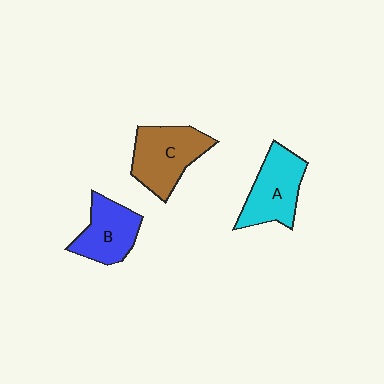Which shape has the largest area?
Shape C (brown).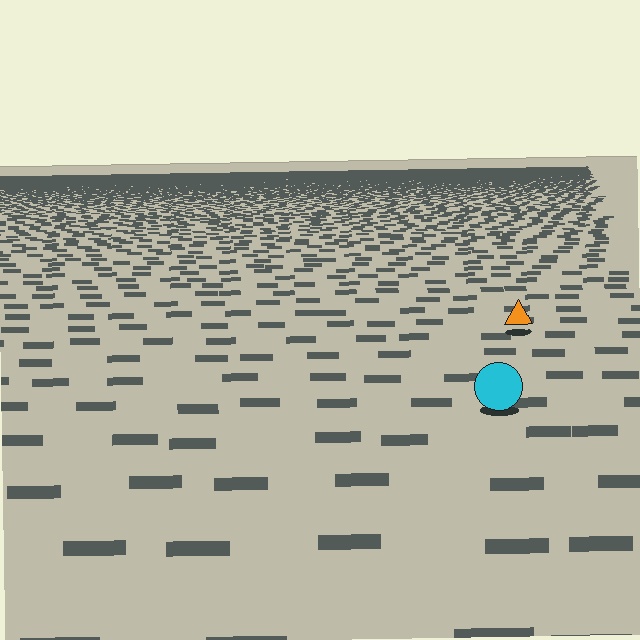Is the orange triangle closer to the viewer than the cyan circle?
No. The cyan circle is closer — you can tell from the texture gradient: the ground texture is coarser near it.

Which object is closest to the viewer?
The cyan circle is closest. The texture marks near it are larger and more spread out.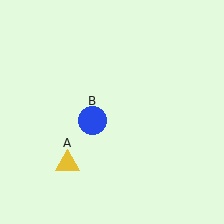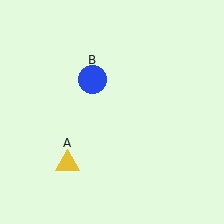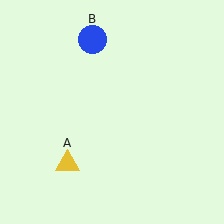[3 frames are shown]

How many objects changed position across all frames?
1 object changed position: blue circle (object B).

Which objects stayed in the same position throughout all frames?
Yellow triangle (object A) remained stationary.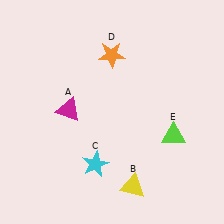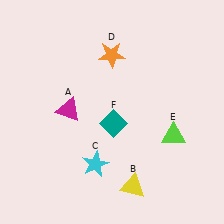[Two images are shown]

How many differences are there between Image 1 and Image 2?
There is 1 difference between the two images.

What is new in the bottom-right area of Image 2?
A teal diamond (F) was added in the bottom-right area of Image 2.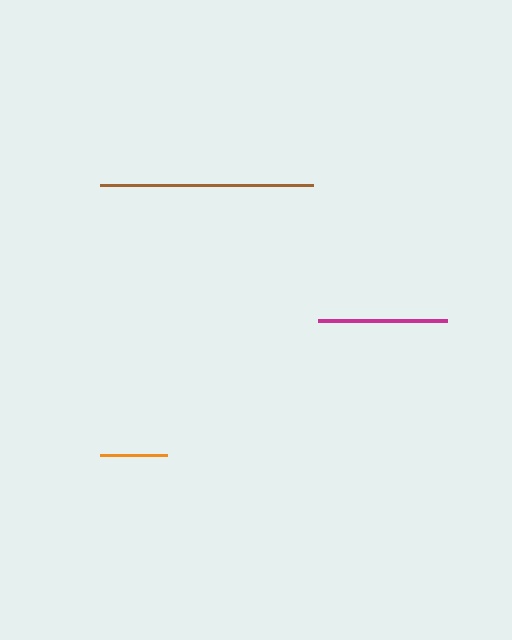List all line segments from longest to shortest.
From longest to shortest: brown, magenta, orange.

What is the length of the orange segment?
The orange segment is approximately 67 pixels long.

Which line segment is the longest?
The brown line is the longest at approximately 213 pixels.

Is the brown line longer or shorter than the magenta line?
The brown line is longer than the magenta line.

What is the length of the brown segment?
The brown segment is approximately 213 pixels long.